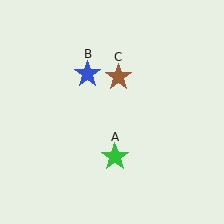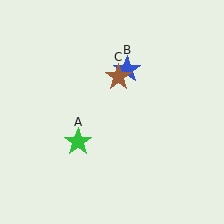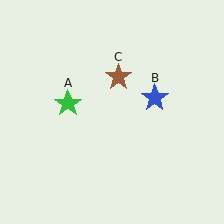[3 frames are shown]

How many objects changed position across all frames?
2 objects changed position: green star (object A), blue star (object B).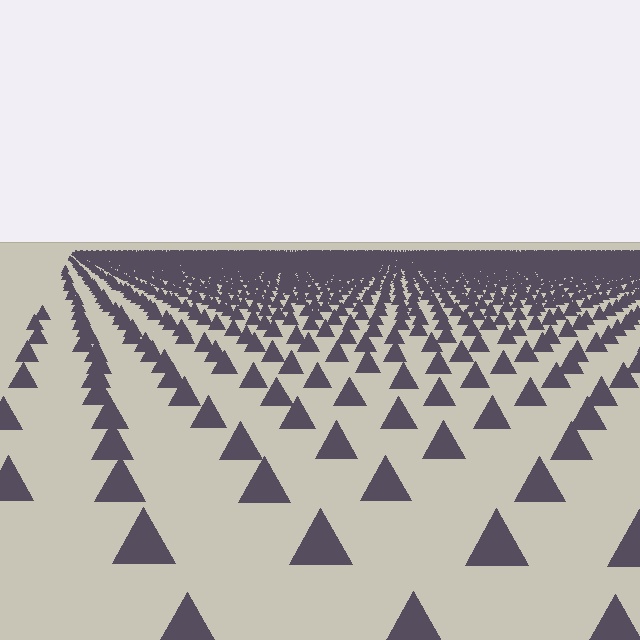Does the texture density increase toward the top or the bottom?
Density increases toward the top.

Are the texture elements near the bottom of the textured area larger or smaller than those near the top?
Larger. Near the bottom, elements are closer to the viewer and appear at a bigger on-screen size.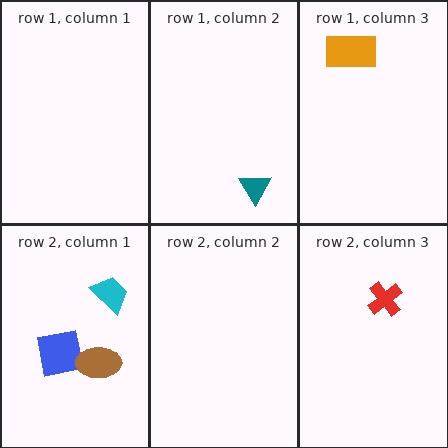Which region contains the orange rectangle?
The row 1, column 3 region.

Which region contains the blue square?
The row 2, column 1 region.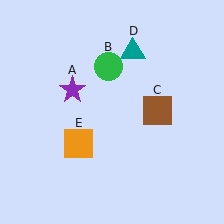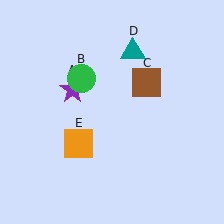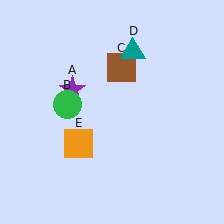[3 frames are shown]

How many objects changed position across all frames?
2 objects changed position: green circle (object B), brown square (object C).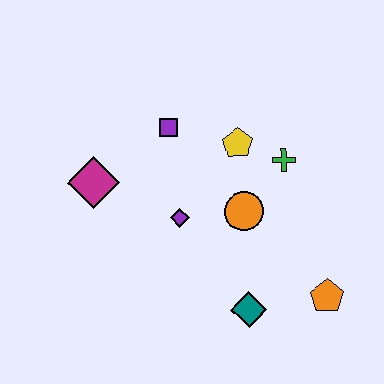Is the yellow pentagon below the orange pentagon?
No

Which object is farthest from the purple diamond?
The orange pentagon is farthest from the purple diamond.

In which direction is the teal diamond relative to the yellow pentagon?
The teal diamond is below the yellow pentagon.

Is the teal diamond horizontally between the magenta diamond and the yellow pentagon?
No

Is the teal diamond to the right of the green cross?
No